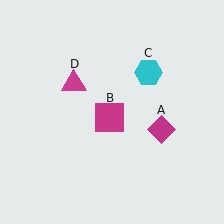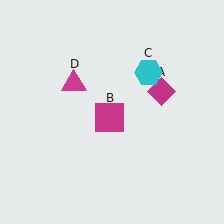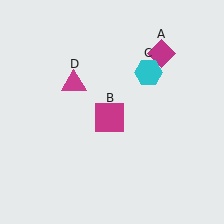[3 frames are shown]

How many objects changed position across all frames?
1 object changed position: magenta diamond (object A).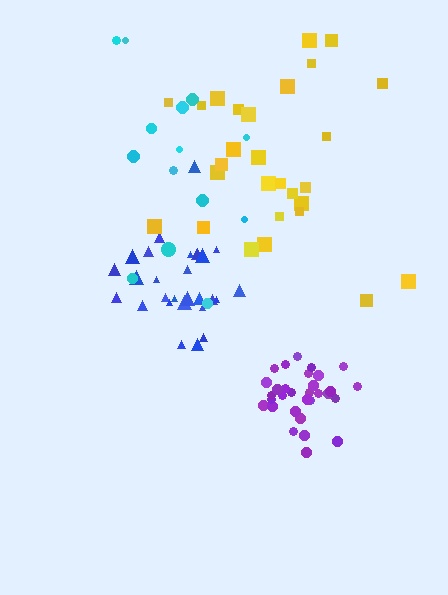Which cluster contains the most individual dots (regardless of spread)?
Purple (31).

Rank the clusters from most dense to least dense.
purple, blue, yellow, cyan.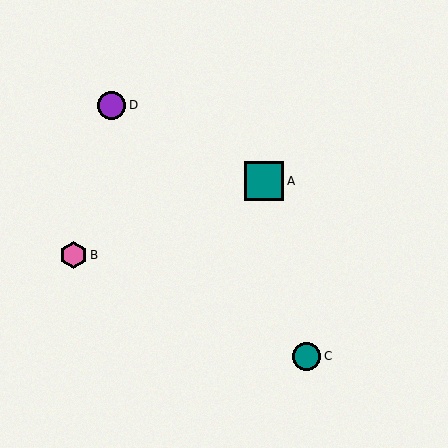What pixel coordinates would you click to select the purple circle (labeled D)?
Click at (112, 105) to select the purple circle D.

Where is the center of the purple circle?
The center of the purple circle is at (112, 105).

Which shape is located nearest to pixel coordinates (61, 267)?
The pink hexagon (labeled B) at (73, 255) is nearest to that location.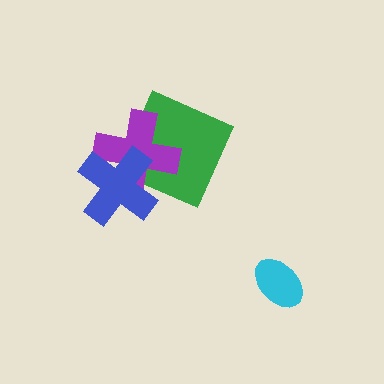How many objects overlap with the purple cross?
2 objects overlap with the purple cross.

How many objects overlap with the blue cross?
2 objects overlap with the blue cross.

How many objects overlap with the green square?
2 objects overlap with the green square.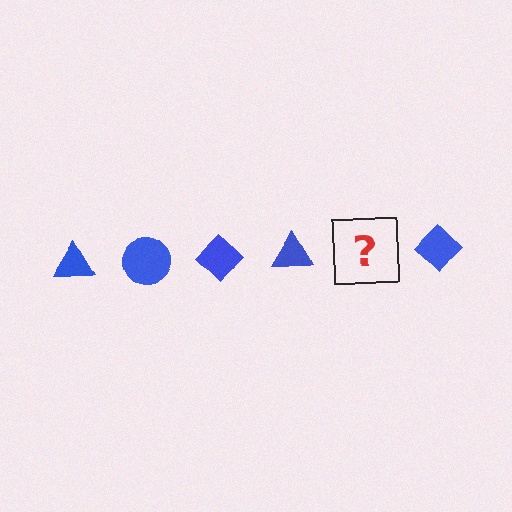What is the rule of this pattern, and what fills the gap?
The rule is that the pattern cycles through triangle, circle, diamond shapes in blue. The gap should be filled with a blue circle.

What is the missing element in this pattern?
The missing element is a blue circle.